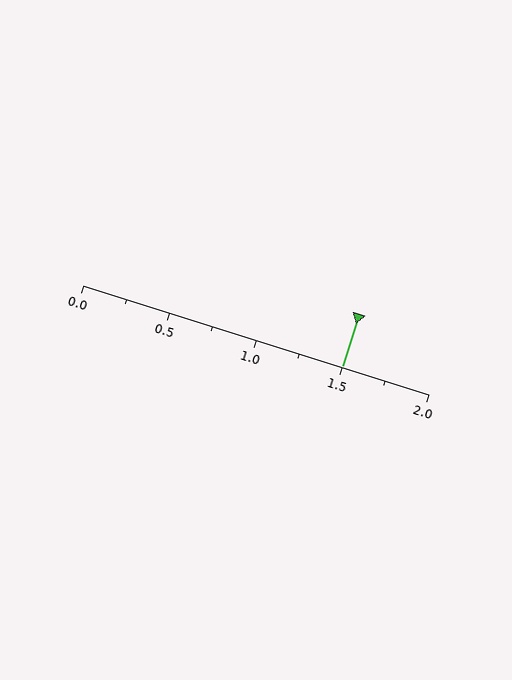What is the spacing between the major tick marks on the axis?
The major ticks are spaced 0.5 apart.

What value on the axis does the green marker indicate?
The marker indicates approximately 1.5.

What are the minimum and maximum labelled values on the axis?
The axis runs from 0.0 to 2.0.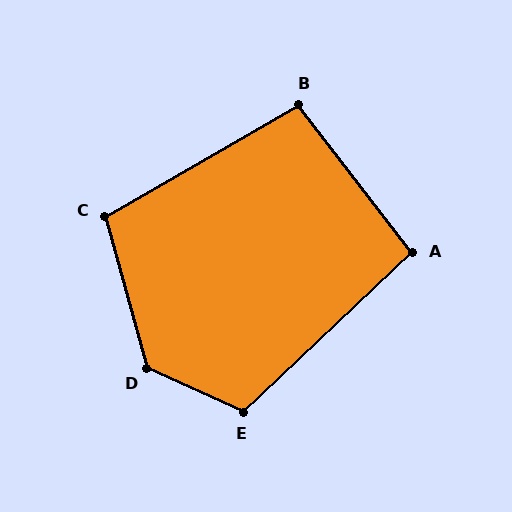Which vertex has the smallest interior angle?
A, at approximately 96 degrees.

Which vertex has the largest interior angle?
D, at approximately 130 degrees.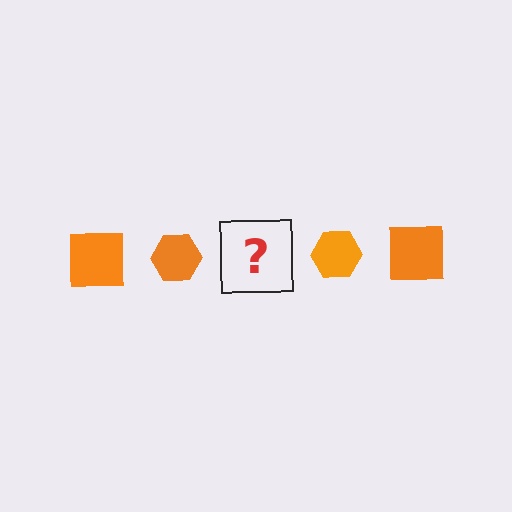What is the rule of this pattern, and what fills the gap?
The rule is that the pattern cycles through square, hexagon shapes in orange. The gap should be filled with an orange square.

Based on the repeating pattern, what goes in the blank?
The blank should be an orange square.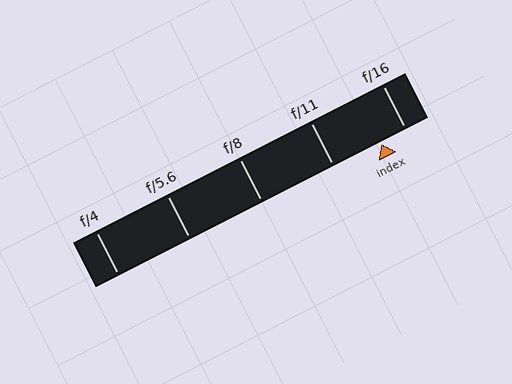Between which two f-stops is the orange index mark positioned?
The index mark is between f/11 and f/16.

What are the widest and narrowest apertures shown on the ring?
The widest aperture shown is f/4 and the narrowest is f/16.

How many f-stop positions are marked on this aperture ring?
There are 5 f-stop positions marked.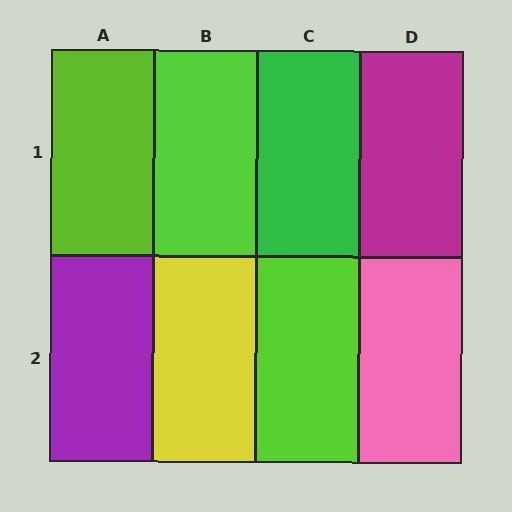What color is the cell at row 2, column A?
Purple.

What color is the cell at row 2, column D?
Pink.